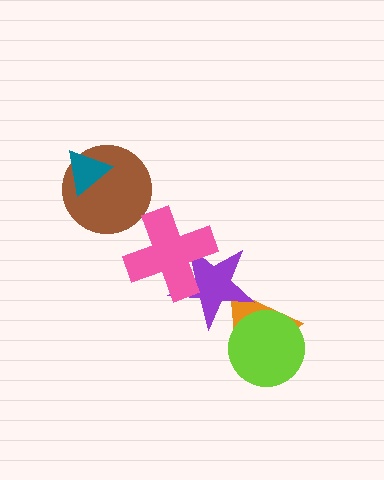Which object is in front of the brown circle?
The teal triangle is in front of the brown circle.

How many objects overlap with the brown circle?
1 object overlaps with the brown circle.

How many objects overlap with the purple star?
2 objects overlap with the purple star.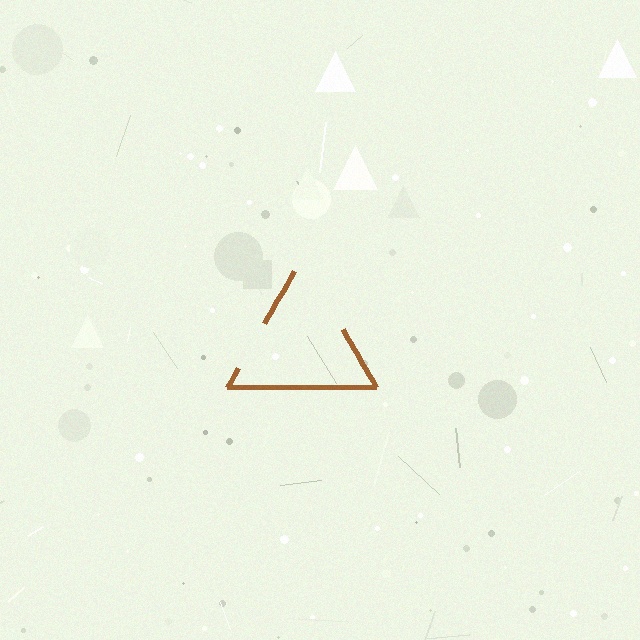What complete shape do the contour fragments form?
The contour fragments form a triangle.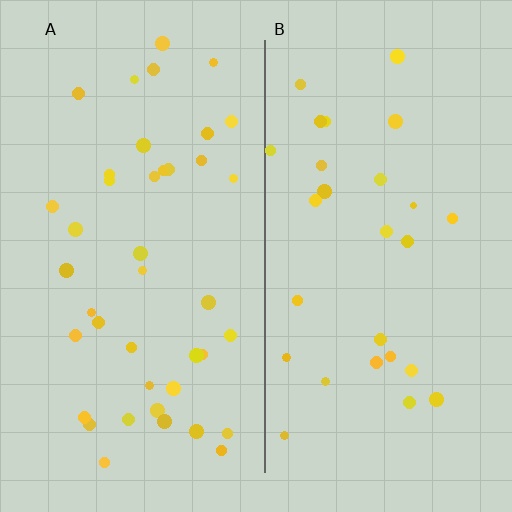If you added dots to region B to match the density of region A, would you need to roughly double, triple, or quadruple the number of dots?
Approximately double.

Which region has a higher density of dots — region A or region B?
A (the left).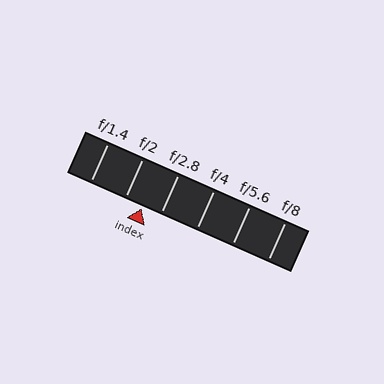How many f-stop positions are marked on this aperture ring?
There are 6 f-stop positions marked.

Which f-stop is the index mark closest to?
The index mark is closest to f/2.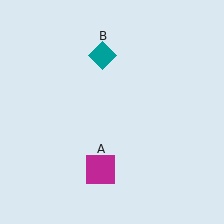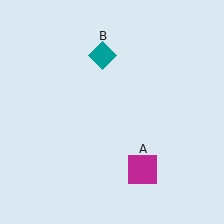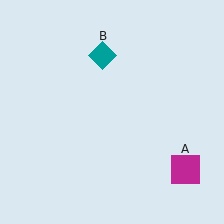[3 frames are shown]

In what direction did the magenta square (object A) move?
The magenta square (object A) moved right.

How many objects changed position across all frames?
1 object changed position: magenta square (object A).